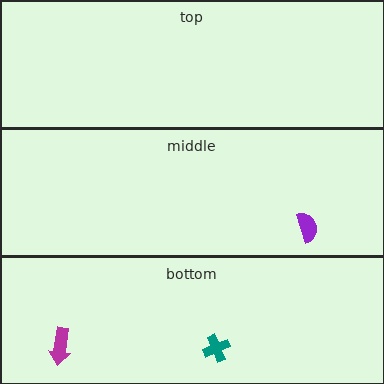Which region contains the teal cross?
The bottom region.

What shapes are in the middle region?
The purple semicircle.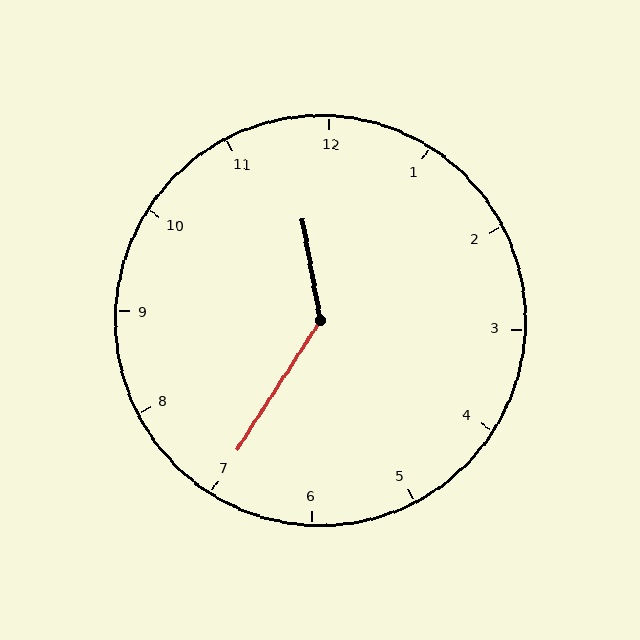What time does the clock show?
11:35.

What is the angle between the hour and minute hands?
Approximately 138 degrees.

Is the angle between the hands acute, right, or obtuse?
It is obtuse.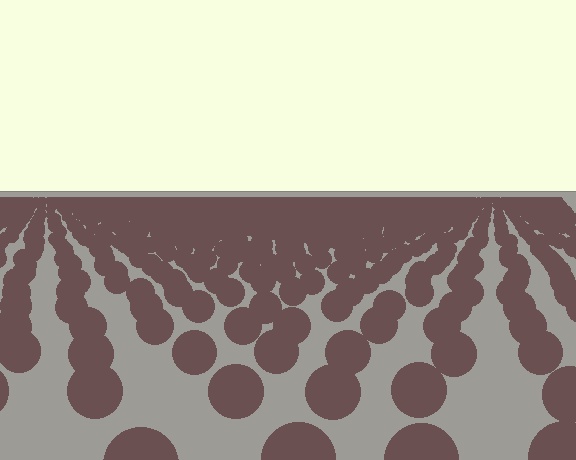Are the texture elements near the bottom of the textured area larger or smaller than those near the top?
Larger. Near the bottom, elements are closer to the viewer and appear at a bigger on-screen size.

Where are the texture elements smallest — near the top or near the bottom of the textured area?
Near the top.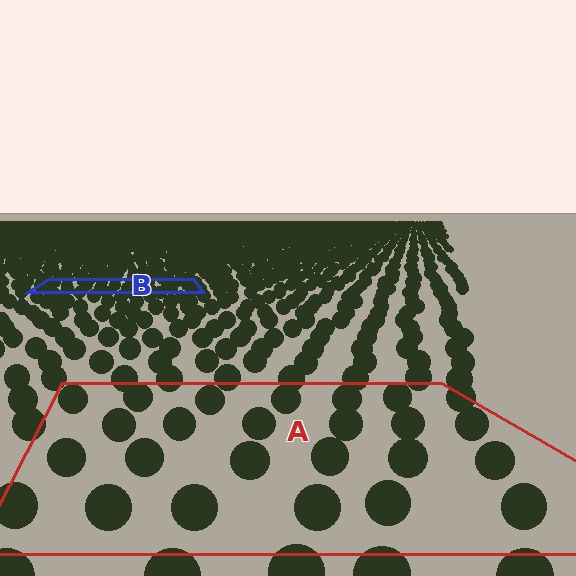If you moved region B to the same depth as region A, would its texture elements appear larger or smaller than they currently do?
They would appear larger. At a closer depth, the same texture elements are projected at a bigger on-screen size.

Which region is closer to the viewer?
Region A is closer. The texture elements there are larger and more spread out.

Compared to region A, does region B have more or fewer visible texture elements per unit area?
Region B has more texture elements per unit area — they are packed more densely because it is farther away.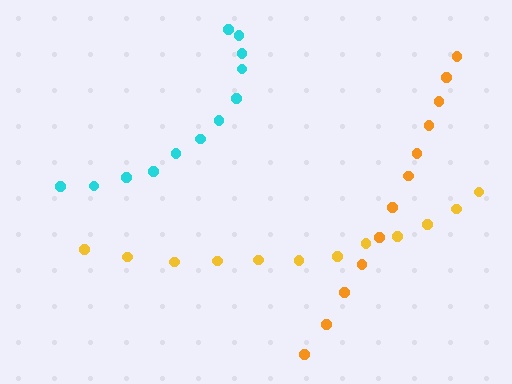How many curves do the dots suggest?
There are 3 distinct paths.